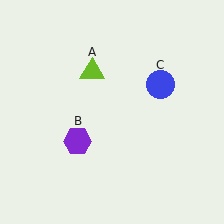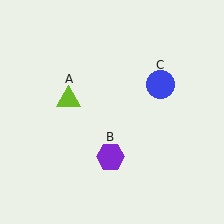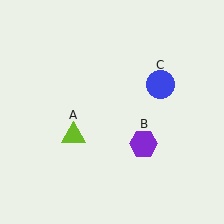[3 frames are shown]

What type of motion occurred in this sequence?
The lime triangle (object A), purple hexagon (object B) rotated counterclockwise around the center of the scene.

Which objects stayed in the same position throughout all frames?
Blue circle (object C) remained stationary.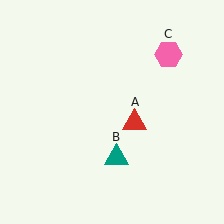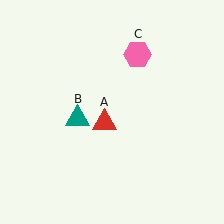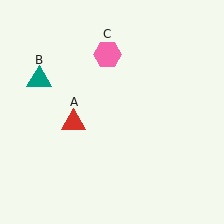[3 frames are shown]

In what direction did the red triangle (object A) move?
The red triangle (object A) moved left.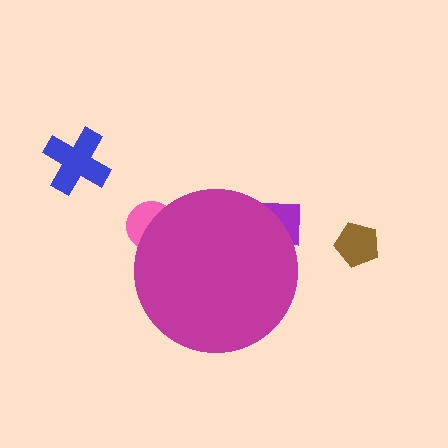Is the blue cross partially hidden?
No, the blue cross is fully visible.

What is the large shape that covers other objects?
A magenta circle.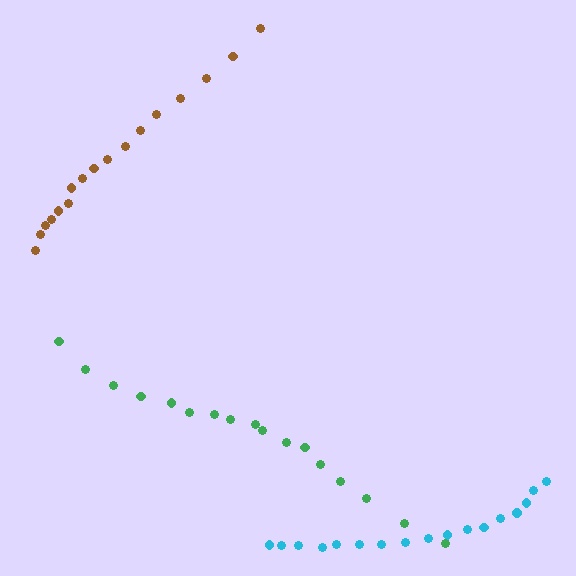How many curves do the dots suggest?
There are 3 distinct paths.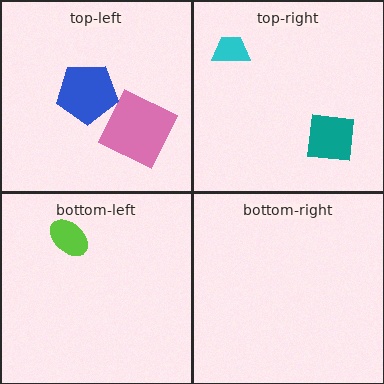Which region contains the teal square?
The top-right region.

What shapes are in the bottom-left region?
The lime ellipse.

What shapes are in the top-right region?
The cyan trapezoid, the teal square.